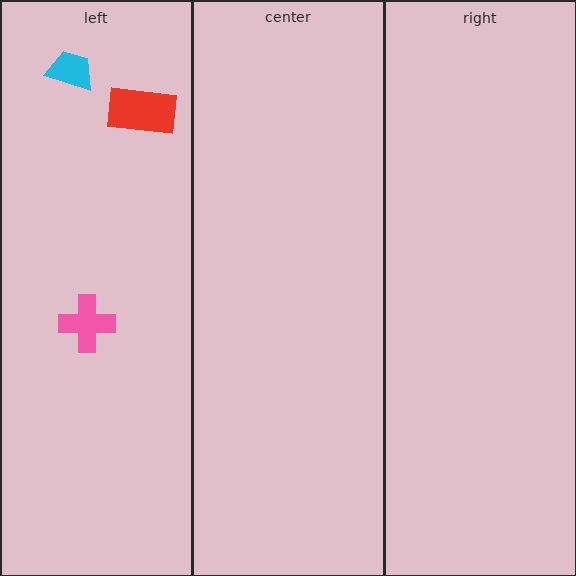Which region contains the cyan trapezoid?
The left region.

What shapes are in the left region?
The red rectangle, the cyan trapezoid, the pink cross.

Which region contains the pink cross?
The left region.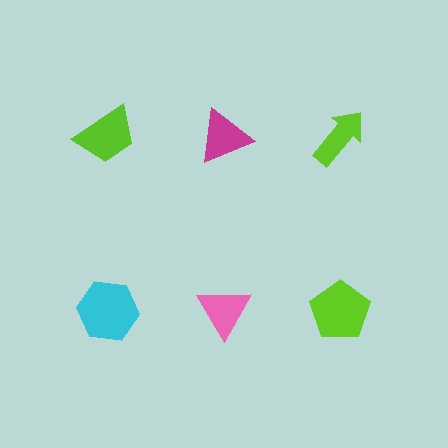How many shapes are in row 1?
3 shapes.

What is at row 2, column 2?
A pink triangle.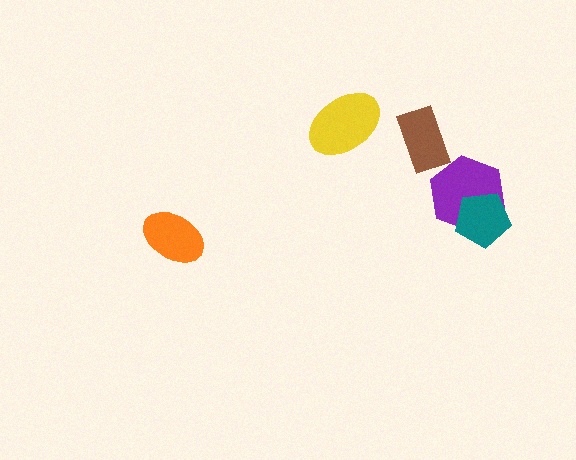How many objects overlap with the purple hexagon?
1 object overlaps with the purple hexagon.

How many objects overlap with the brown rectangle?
0 objects overlap with the brown rectangle.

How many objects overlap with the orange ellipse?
0 objects overlap with the orange ellipse.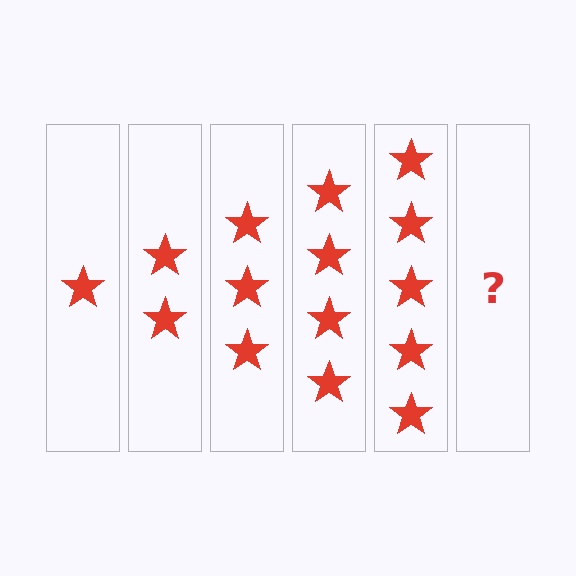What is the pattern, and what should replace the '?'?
The pattern is that each step adds one more star. The '?' should be 6 stars.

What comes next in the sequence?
The next element should be 6 stars.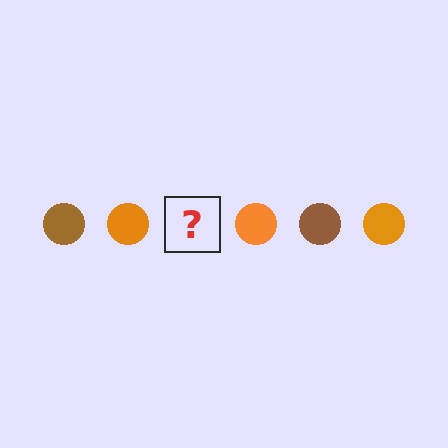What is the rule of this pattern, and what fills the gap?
The rule is that the pattern cycles through brown, orange circles. The gap should be filled with a brown circle.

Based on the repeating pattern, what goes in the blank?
The blank should be a brown circle.